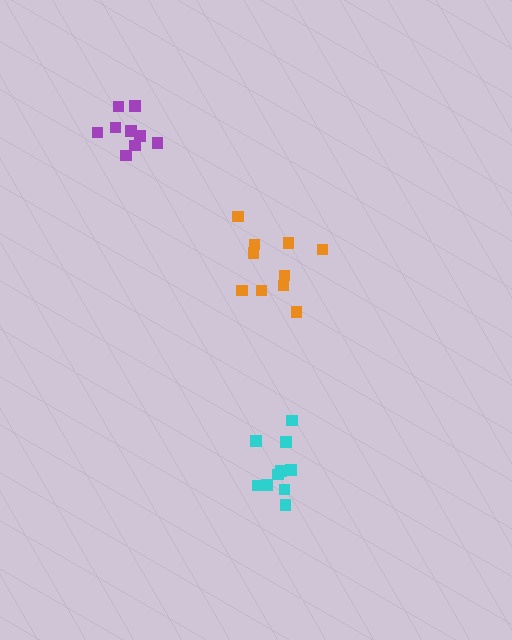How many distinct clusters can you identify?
There are 3 distinct clusters.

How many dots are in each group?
Group 1: 10 dots, Group 2: 10 dots, Group 3: 9 dots (29 total).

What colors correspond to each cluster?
The clusters are colored: cyan, orange, purple.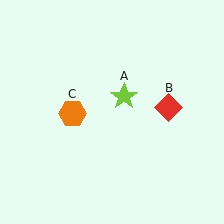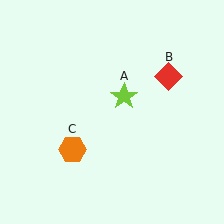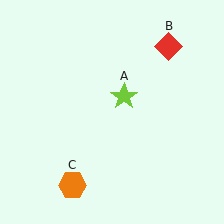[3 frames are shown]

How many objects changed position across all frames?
2 objects changed position: red diamond (object B), orange hexagon (object C).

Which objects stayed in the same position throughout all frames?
Lime star (object A) remained stationary.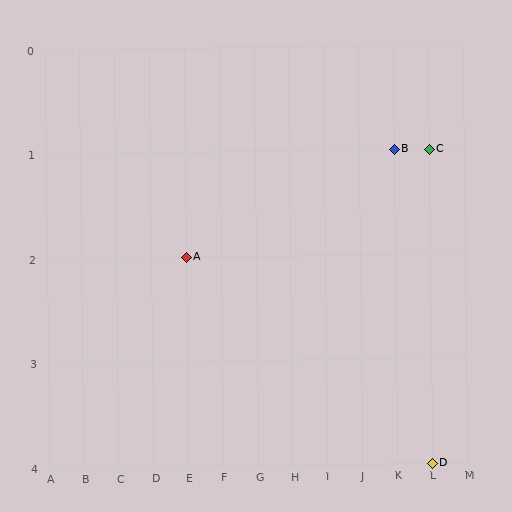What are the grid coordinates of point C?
Point C is at grid coordinates (L, 1).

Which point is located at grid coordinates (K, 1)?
Point B is at (K, 1).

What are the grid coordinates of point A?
Point A is at grid coordinates (E, 2).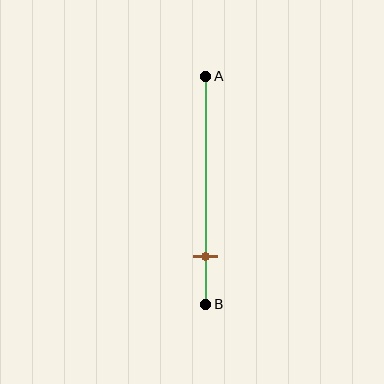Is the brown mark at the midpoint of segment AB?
No, the mark is at about 80% from A, not at the 50% midpoint.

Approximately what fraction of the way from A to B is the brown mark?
The brown mark is approximately 80% of the way from A to B.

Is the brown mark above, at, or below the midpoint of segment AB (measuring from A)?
The brown mark is below the midpoint of segment AB.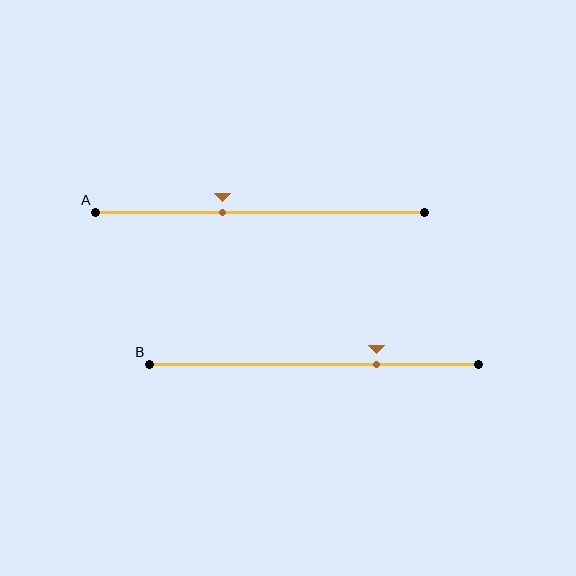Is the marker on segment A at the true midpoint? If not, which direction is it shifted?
No, the marker on segment A is shifted to the left by about 11% of the segment length.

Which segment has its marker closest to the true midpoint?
Segment A has its marker closest to the true midpoint.